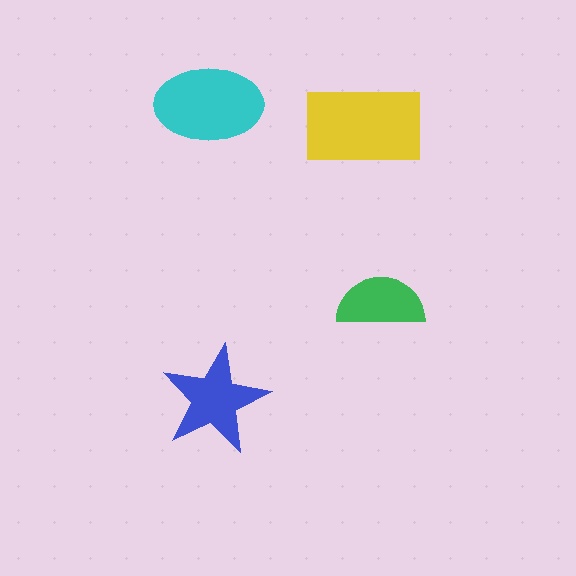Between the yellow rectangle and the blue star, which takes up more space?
The yellow rectangle.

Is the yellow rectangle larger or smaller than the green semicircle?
Larger.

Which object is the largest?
The yellow rectangle.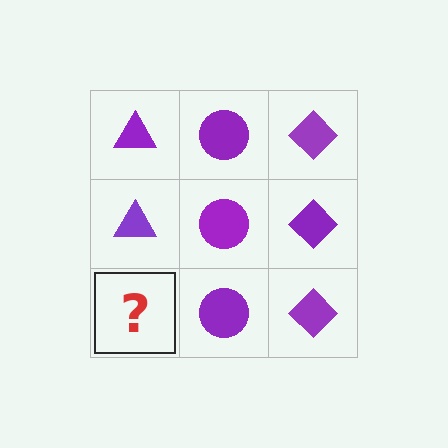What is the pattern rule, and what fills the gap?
The rule is that each column has a consistent shape. The gap should be filled with a purple triangle.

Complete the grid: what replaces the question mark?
The question mark should be replaced with a purple triangle.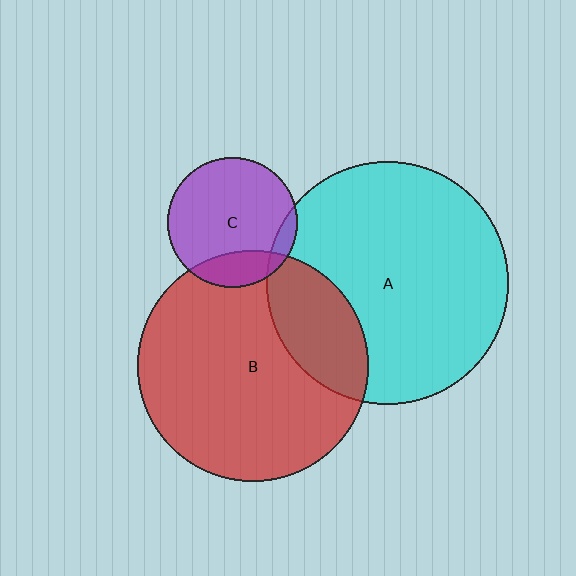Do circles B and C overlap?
Yes.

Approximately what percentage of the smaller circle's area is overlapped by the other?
Approximately 20%.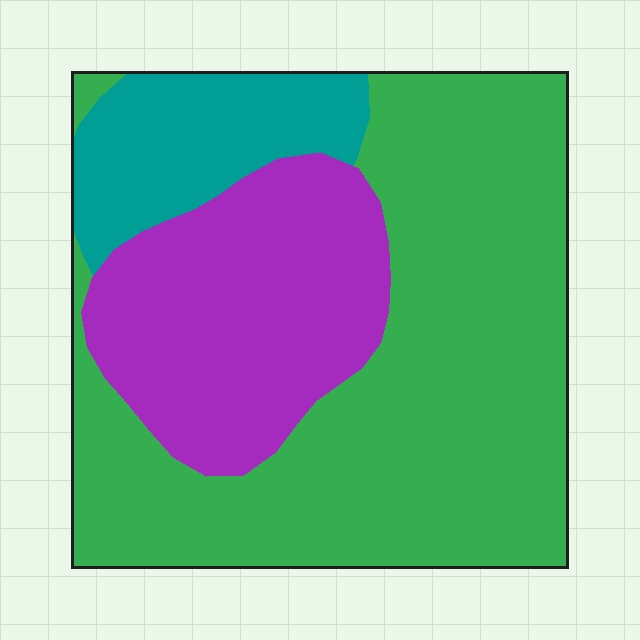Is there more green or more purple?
Green.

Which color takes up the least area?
Teal, at roughly 15%.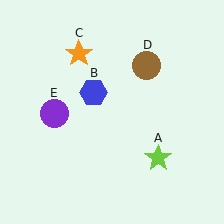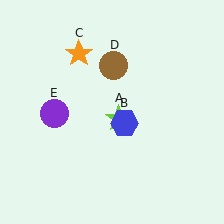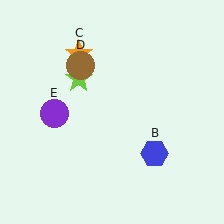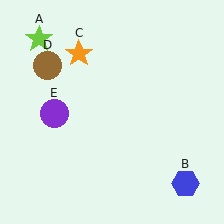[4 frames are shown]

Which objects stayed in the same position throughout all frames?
Orange star (object C) and purple circle (object E) remained stationary.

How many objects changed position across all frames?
3 objects changed position: lime star (object A), blue hexagon (object B), brown circle (object D).